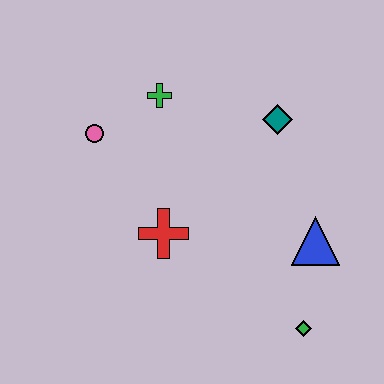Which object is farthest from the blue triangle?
The pink circle is farthest from the blue triangle.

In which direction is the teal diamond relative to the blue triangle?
The teal diamond is above the blue triangle.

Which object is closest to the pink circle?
The green cross is closest to the pink circle.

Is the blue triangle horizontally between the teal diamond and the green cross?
No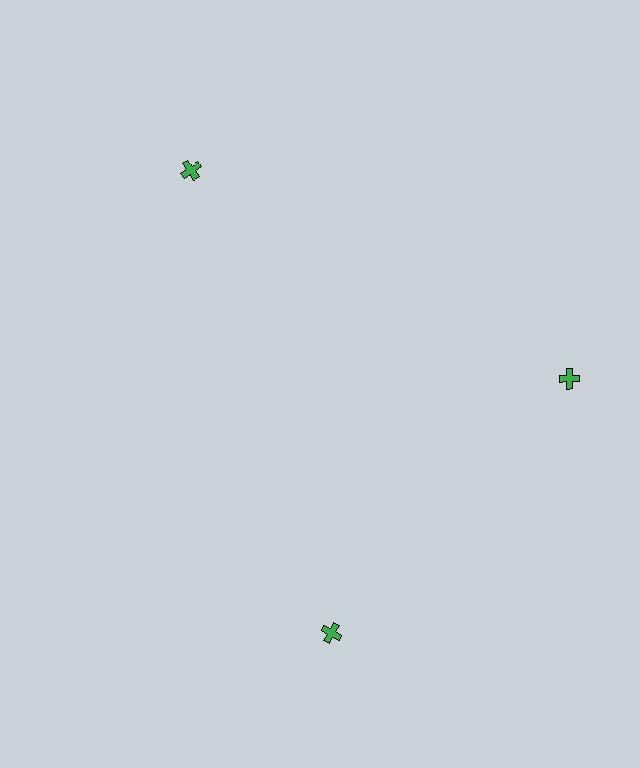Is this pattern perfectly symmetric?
No. The 3 green crosses are arranged in a ring, but one element near the 7 o'clock position is rotated out of alignment along the ring, breaking the 3-fold rotational symmetry.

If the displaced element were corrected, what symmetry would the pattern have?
It would have 3-fold rotational symmetry — the pattern would map onto itself every 120 degrees.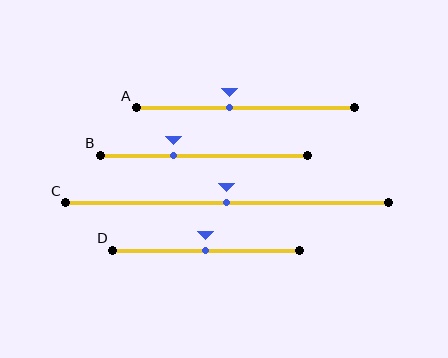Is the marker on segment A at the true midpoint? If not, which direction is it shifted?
No, the marker on segment A is shifted to the left by about 7% of the segment length.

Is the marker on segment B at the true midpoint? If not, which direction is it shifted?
No, the marker on segment B is shifted to the left by about 15% of the segment length.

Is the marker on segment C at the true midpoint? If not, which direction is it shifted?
Yes, the marker on segment C is at the true midpoint.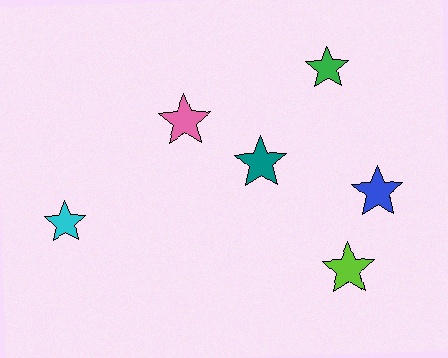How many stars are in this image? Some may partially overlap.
There are 6 stars.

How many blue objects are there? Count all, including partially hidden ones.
There is 1 blue object.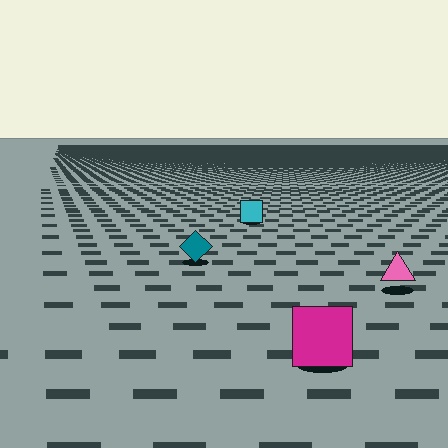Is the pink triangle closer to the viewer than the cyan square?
Yes. The pink triangle is closer — you can tell from the texture gradient: the ground texture is coarser near it.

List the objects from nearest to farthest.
From nearest to farthest: the magenta square, the pink triangle, the teal diamond, the cyan square.